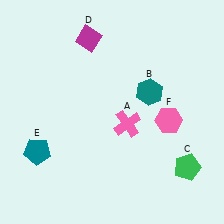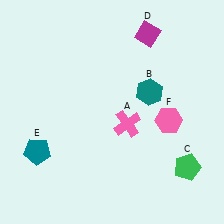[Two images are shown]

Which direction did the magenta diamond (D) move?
The magenta diamond (D) moved right.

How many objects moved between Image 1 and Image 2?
1 object moved between the two images.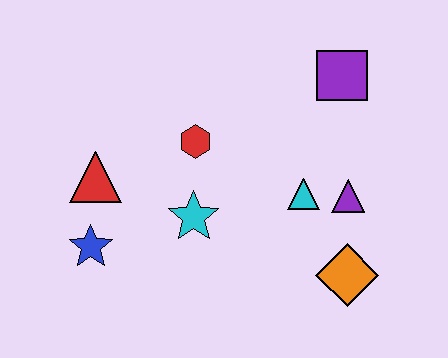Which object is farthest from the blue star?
The purple square is farthest from the blue star.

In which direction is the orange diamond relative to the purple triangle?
The orange diamond is below the purple triangle.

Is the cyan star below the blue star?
No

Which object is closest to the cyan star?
The red hexagon is closest to the cyan star.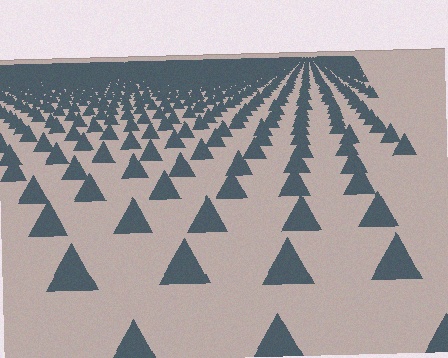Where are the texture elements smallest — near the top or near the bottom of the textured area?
Near the top.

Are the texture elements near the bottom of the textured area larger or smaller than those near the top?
Larger. Near the bottom, elements are closer to the viewer and appear at a bigger on-screen size.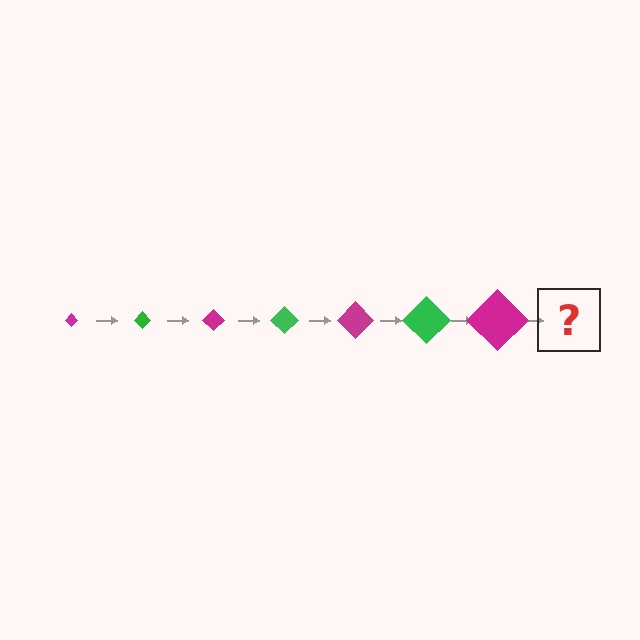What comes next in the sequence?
The next element should be a green diamond, larger than the previous one.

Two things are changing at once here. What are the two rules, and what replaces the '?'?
The two rules are that the diamond grows larger each step and the color cycles through magenta and green. The '?' should be a green diamond, larger than the previous one.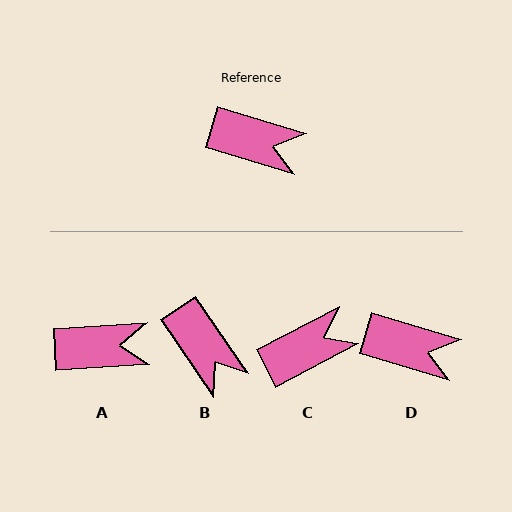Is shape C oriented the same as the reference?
No, it is off by about 44 degrees.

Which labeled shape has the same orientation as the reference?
D.